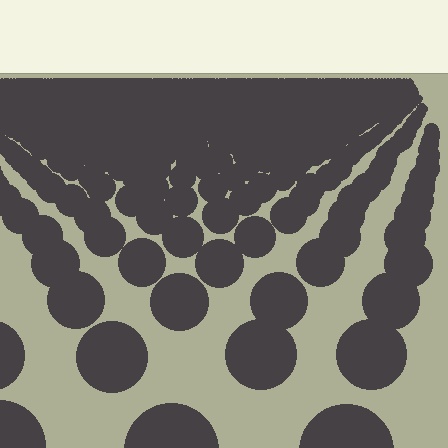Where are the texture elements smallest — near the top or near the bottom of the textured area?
Near the top.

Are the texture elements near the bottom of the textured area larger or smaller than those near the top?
Larger. Near the bottom, elements are closer to the viewer and appear at a bigger on-screen size.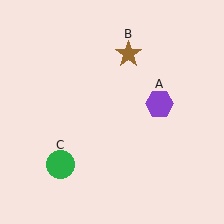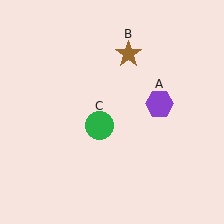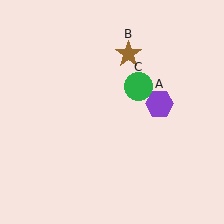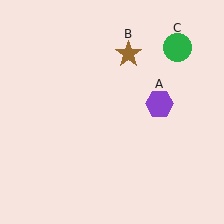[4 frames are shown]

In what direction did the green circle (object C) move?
The green circle (object C) moved up and to the right.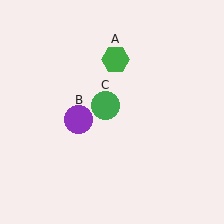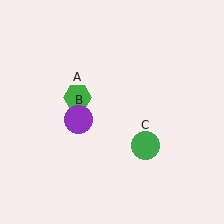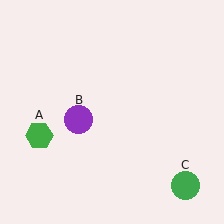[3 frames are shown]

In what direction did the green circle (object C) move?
The green circle (object C) moved down and to the right.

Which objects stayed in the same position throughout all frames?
Purple circle (object B) remained stationary.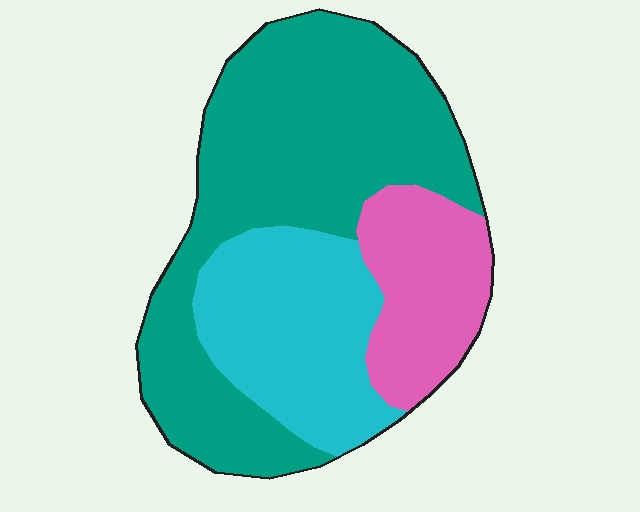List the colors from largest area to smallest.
From largest to smallest: teal, cyan, pink.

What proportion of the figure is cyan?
Cyan takes up about one quarter (1/4) of the figure.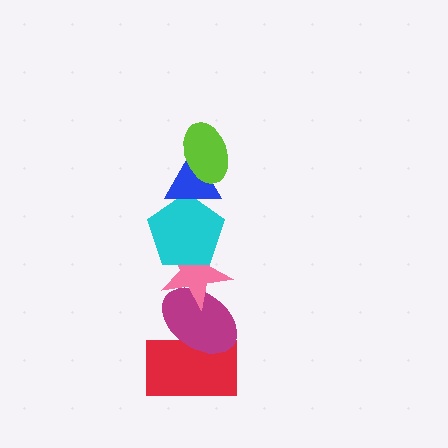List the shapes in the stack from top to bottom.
From top to bottom: the lime ellipse, the blue triangle, the cyan pentagon, the pink star, the magenta ellipse, the red rectangle.